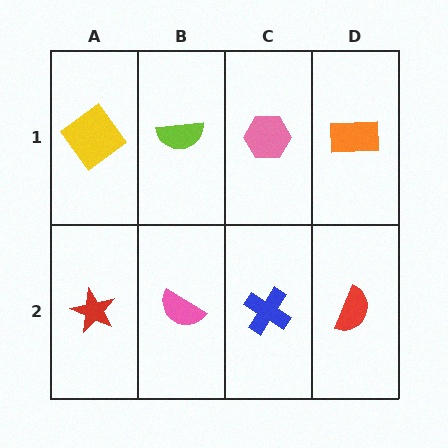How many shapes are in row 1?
4 shapes.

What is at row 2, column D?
A red semicircle.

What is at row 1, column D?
An orange rectangle.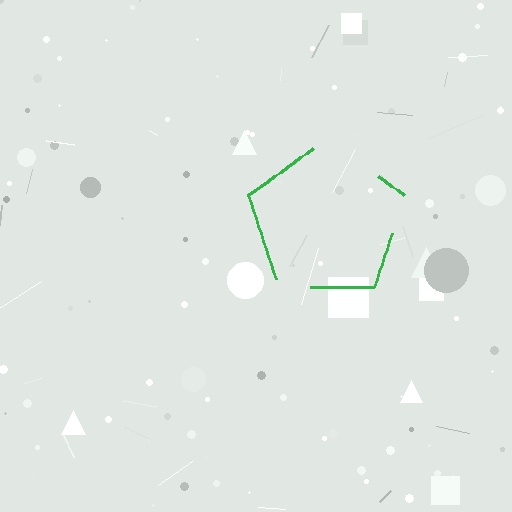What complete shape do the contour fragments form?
The contour fragments form a pentagon.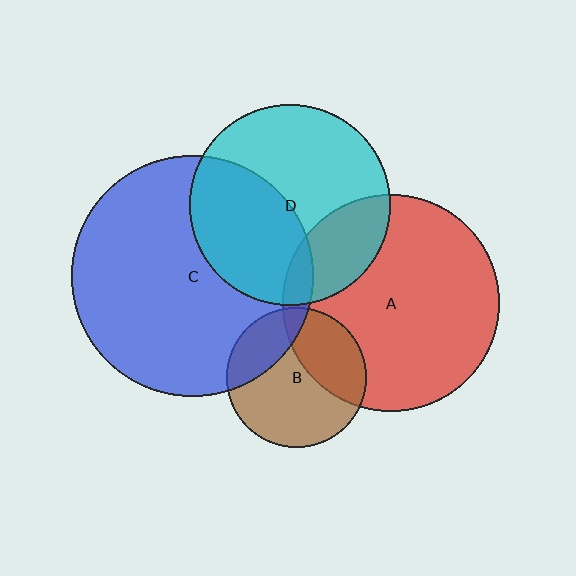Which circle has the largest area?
Circle C (blue).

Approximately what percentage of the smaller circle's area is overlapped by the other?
Approximately 25%.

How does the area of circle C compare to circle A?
Approximately 1.2 times.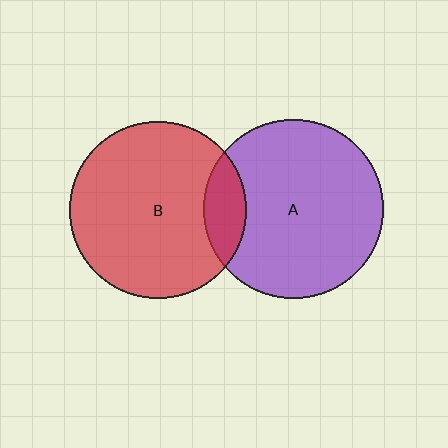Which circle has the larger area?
Circle A (purple).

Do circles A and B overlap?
Yes.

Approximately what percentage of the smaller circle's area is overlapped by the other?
Approximately 15%.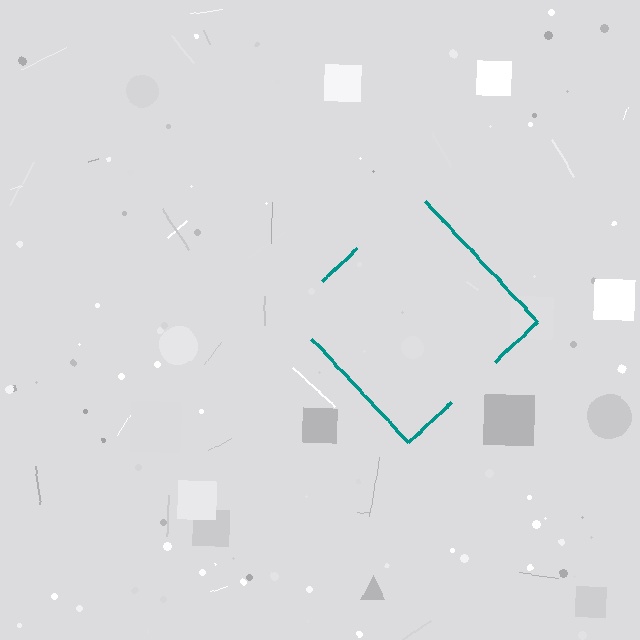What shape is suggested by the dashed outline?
The dashed outline suggests a diamond.